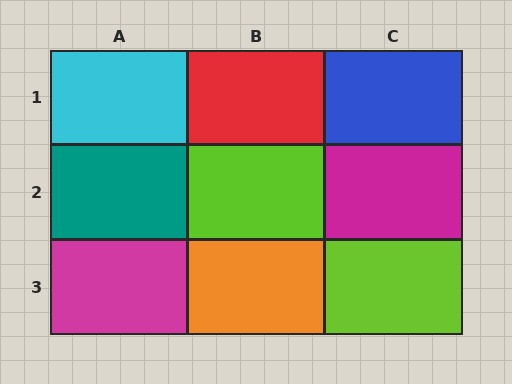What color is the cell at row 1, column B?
Red.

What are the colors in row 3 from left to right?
Magenta, orange, lime.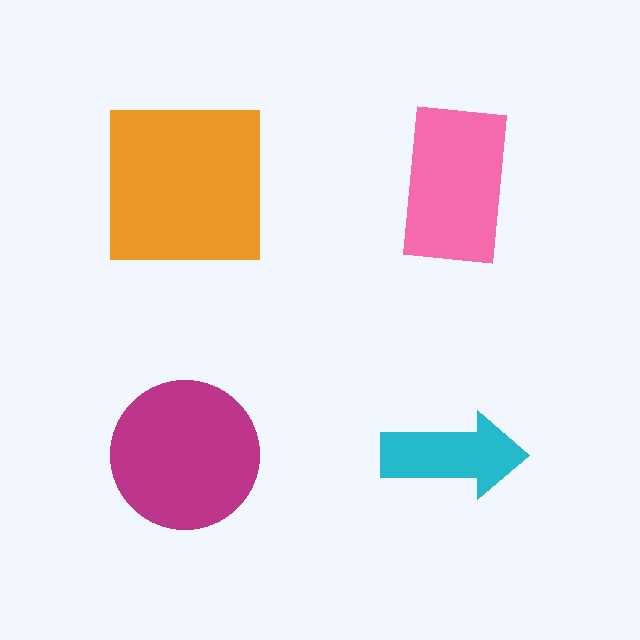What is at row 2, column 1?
A magenta circle.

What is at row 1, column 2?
A pink rectangle.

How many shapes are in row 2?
2 shapes.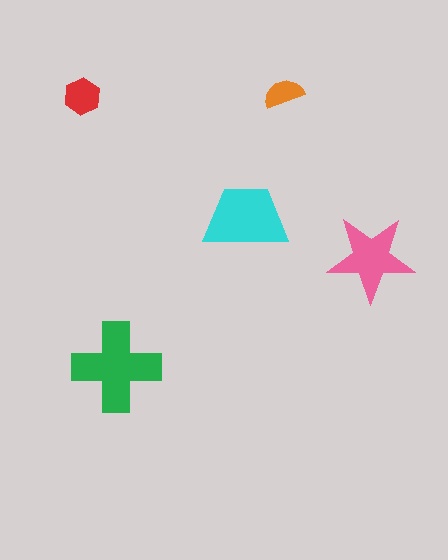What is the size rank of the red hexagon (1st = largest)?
4th.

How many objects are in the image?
There are 5 objects in the image.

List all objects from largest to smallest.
The green cross, the cyan trapezoid, the pink star, the red hexagon, the orange semicircle.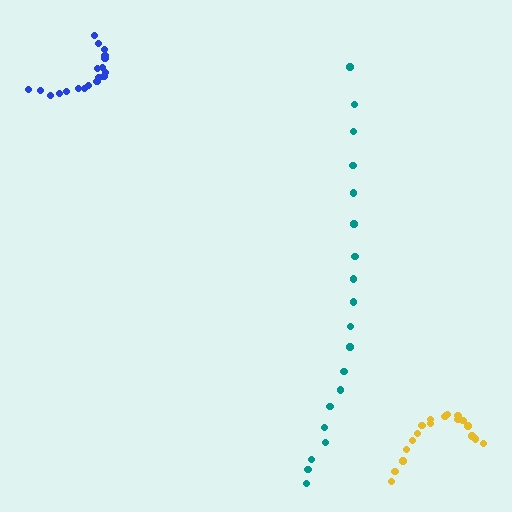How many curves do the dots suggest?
There are 3 distinct paths.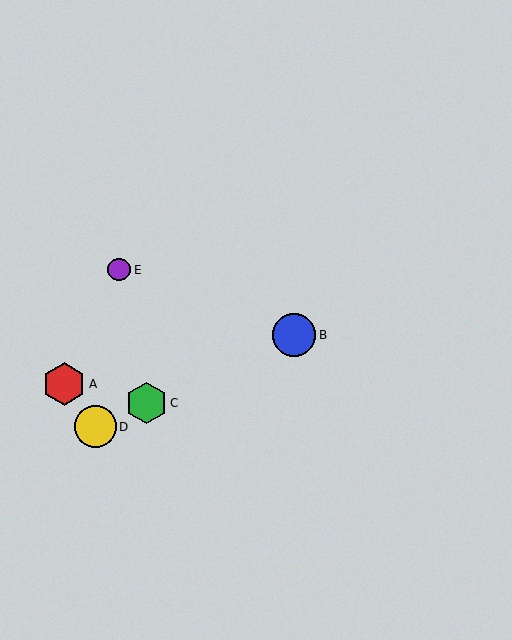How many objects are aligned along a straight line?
3 objects (B, C, D) are aligned along a straight line.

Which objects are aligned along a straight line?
Objects B, C, D are aligned along a straight line.